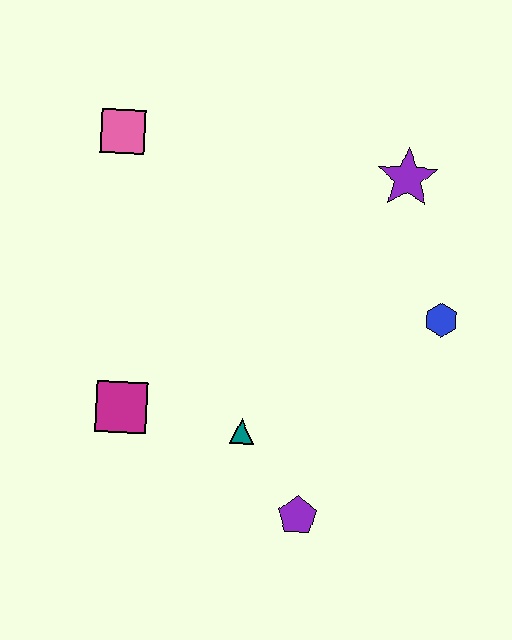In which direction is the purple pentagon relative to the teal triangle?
The purple pentagon is below the teal triangle.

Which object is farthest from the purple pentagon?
The pink square is farthest from the purple pentagon.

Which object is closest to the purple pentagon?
The teal triangle is closest to the purple pentagon.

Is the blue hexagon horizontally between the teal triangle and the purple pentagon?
No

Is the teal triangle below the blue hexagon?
Yes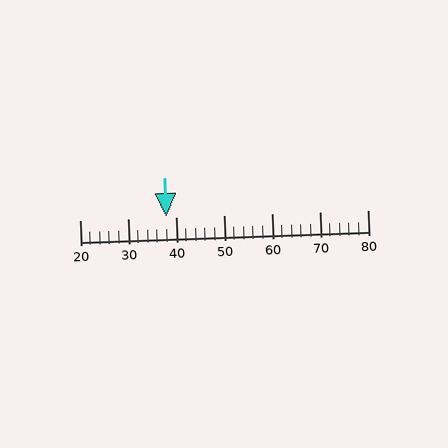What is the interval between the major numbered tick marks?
The major tick marks are spaced 10 units apart.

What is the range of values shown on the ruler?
The ruler shows values from 20 to 80.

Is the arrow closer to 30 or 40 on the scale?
The arrow is closer to 40.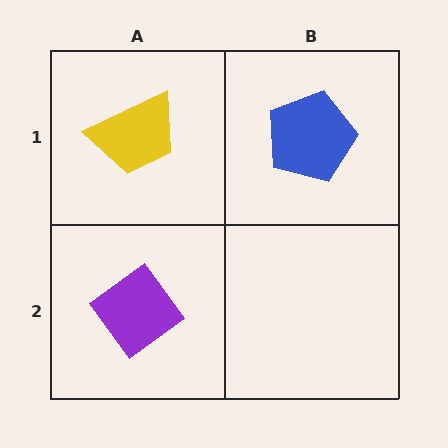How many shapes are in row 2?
1 shape.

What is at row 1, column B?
A blue pentagon.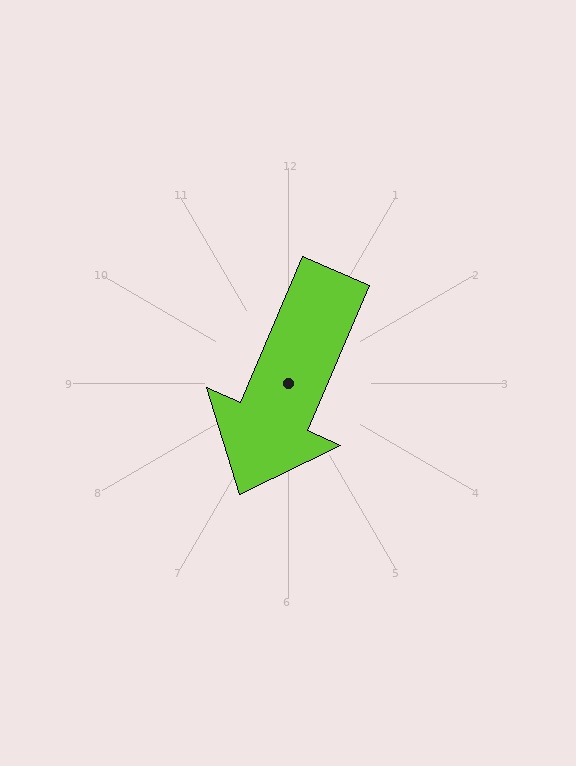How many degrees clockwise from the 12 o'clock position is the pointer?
Approximately 203 degrees.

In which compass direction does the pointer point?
Southwest.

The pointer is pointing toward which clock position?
Roughly 7 o'clock.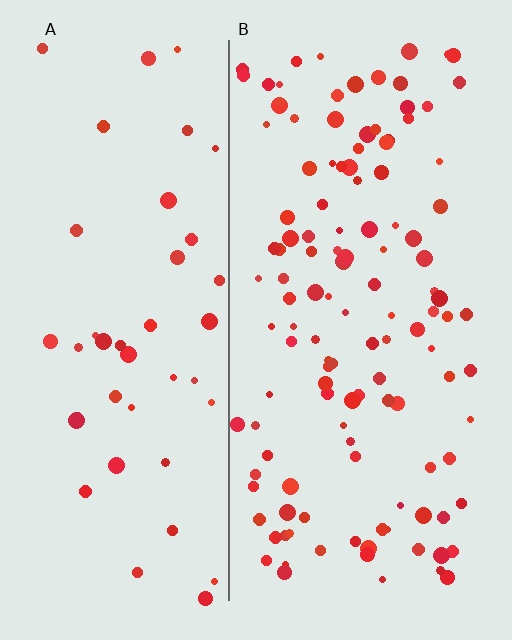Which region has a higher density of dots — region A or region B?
B (the right).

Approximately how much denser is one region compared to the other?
Approximately 2.8× — region B over region A.